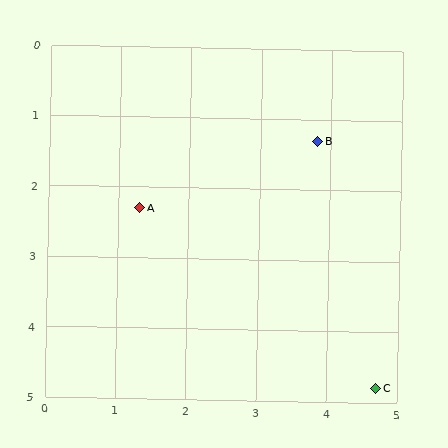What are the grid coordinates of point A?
Point A is at approximately (1.3, 2.3).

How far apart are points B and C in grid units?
Points B and C are about 3.6 grid units apart.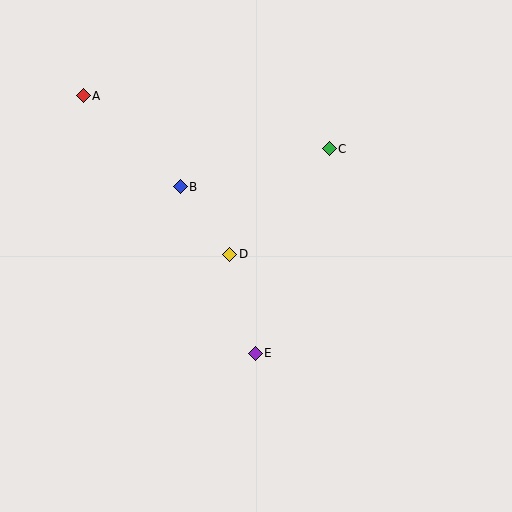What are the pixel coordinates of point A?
Point A is at (83, 96).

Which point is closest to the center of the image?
Point D at (230, 254) is closest to the center.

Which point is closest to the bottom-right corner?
Point E is closest to the bottom-right corner.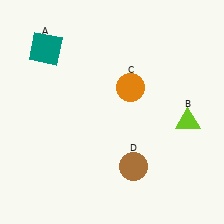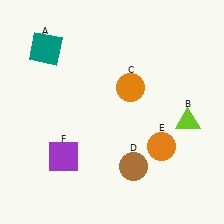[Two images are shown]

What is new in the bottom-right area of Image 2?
An orange circle (E) was added in the bottom-right area of Image 2.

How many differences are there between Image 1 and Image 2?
There are 2 differences between the two images.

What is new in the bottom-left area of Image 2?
A purple square (F) was added in the bottom-left area of Image 2.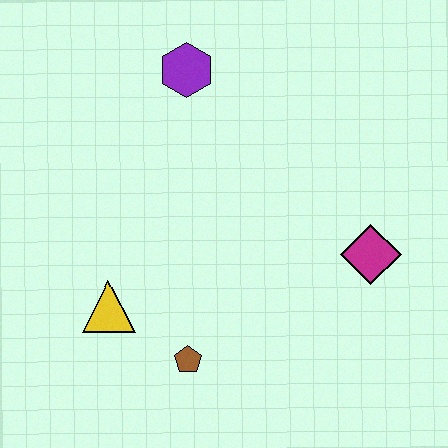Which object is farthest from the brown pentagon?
The purple hexagon is farthest from the brown pentagon.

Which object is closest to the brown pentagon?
The yellow triangle is closest to the brown pentagon.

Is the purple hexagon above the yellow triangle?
Yes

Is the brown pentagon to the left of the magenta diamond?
Yes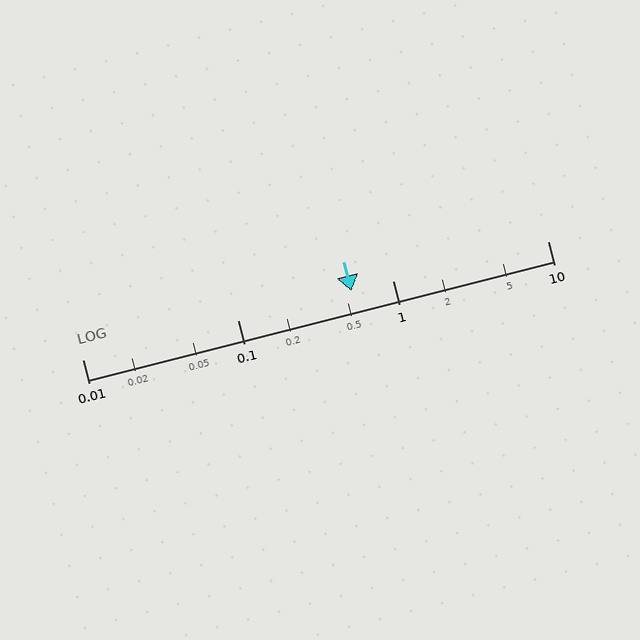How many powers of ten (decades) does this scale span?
The scale spans 3 decades, from 0.01 to 10.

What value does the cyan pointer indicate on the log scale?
The pointer indicates approximately 0.54.